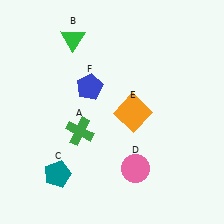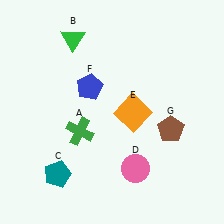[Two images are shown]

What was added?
A brown pentagon (G) was added in Image 2.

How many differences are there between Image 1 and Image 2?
There is 1 difference between the two images.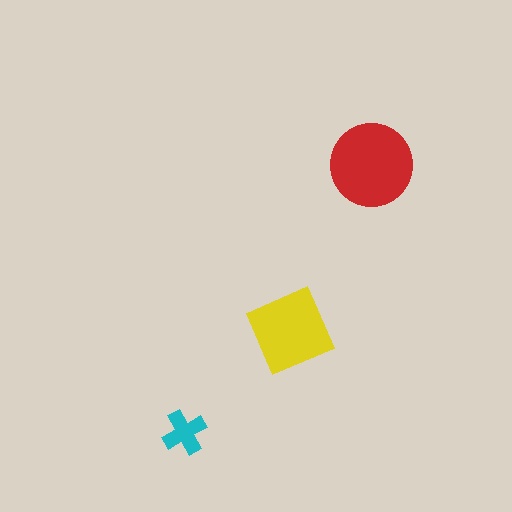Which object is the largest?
The red circle.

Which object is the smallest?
The cyan cross.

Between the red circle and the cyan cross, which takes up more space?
The red circle.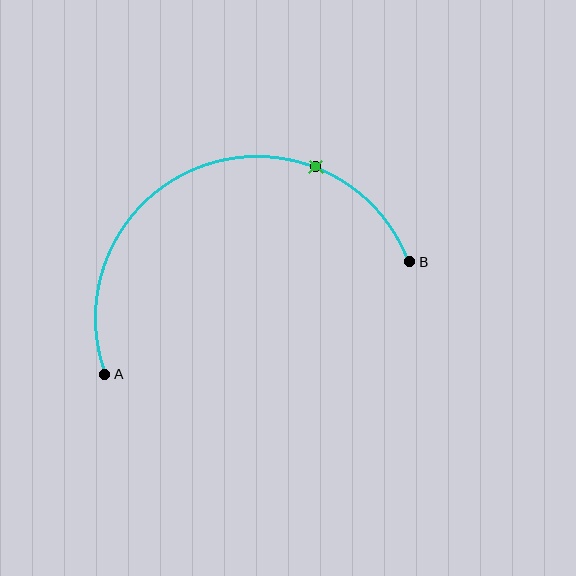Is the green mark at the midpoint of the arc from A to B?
No. The green mark lies on the arc but is closer to endpoint B. The arc midpoint would be at the point on the curve equidistant along the arc from both A and B.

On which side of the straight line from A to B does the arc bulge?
The arc bulges above the straight line connecting A and B.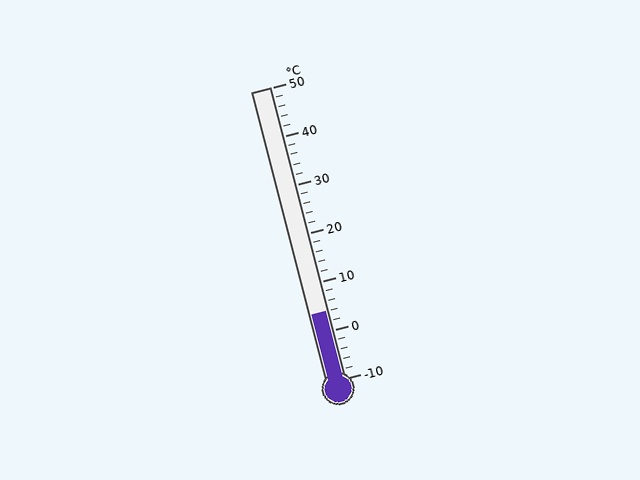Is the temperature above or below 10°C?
The temperature is below 10°C.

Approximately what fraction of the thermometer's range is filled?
The thermometer is filled to approximately 25% of its range.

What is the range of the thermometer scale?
The thermometer scale ranges from -10°C to 50°C.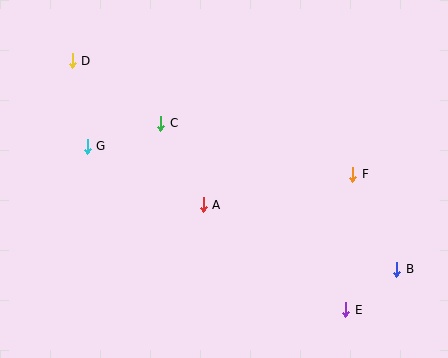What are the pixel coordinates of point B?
Point B is at (397, 269).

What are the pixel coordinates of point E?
Point E is at (346, 310).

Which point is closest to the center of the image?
Point A at (203, 205) is closest to the center.